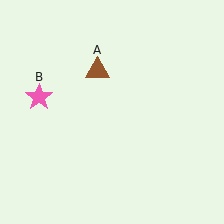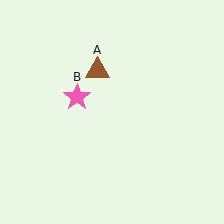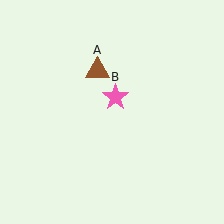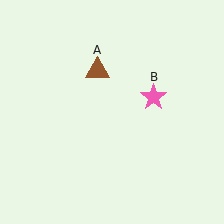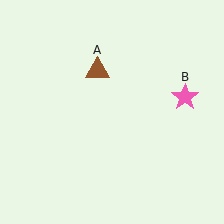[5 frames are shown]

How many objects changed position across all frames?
1 object changed position: pink star (object B).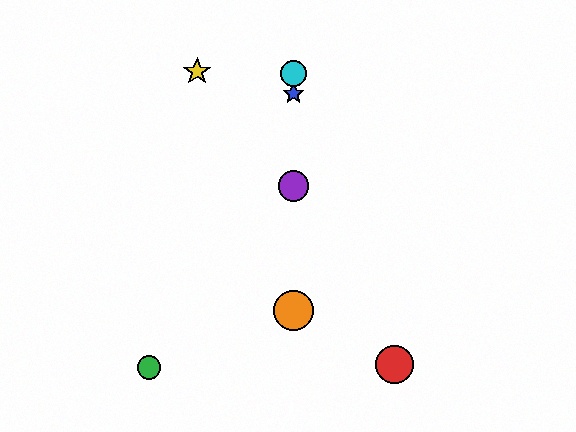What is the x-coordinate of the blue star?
The blue star is at x≈293.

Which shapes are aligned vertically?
The blue star, the purple circle, the orange circle, the cyan circle are aligned vertically.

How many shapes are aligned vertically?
4 shapes (the blue star, the purple circle, the orange circle, the cyan circle) are aligned vertically.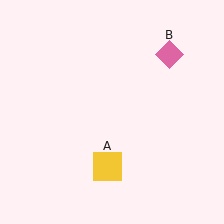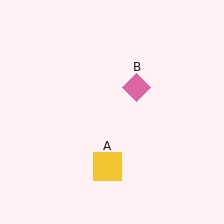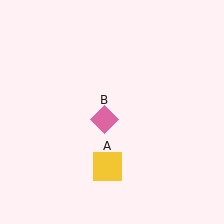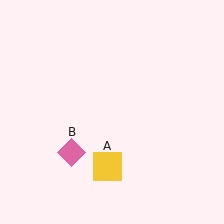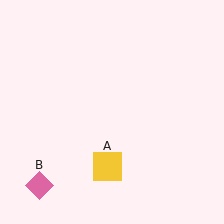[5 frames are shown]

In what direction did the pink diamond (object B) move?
The pink diamond (object B) moved down and to the left.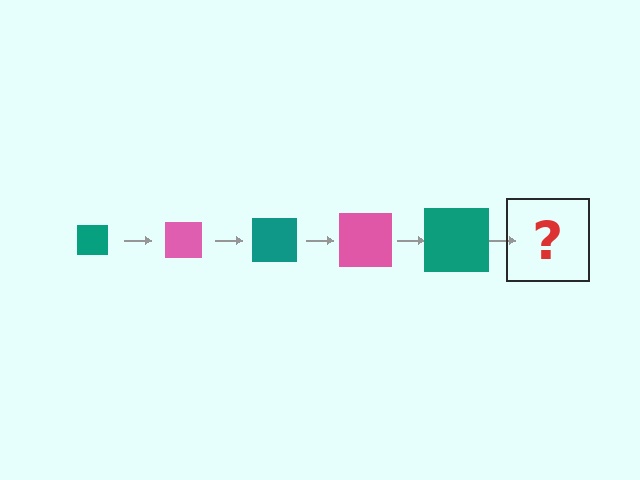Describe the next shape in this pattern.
It should be a pink square, larger than the previous one.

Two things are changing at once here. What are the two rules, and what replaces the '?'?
The two rules are that the square grows larger each step and the color cycles through teal and pink. The '?' should be a pink square, larger than the previous one.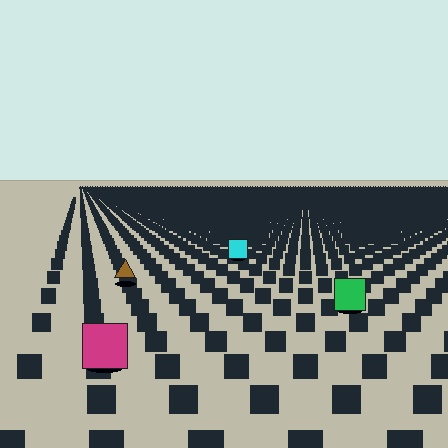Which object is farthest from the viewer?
The cyan square is farthest from the viewer. It appears smaller and the ground texture around it is denser.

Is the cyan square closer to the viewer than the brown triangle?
No. The brown triangle is closer — you can tell from the texture gradient: the ground texture is coarser near it.